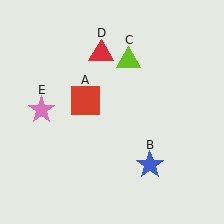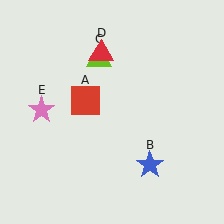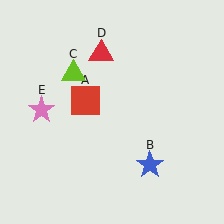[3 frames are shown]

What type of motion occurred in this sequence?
The lime triangle (object C) rotated counterclockwise around the center of the scene.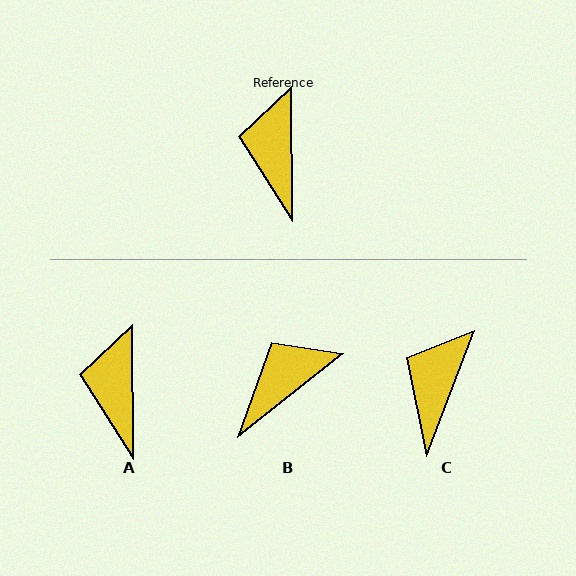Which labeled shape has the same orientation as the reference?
A.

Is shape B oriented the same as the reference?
No, it is off by about 52 degrees.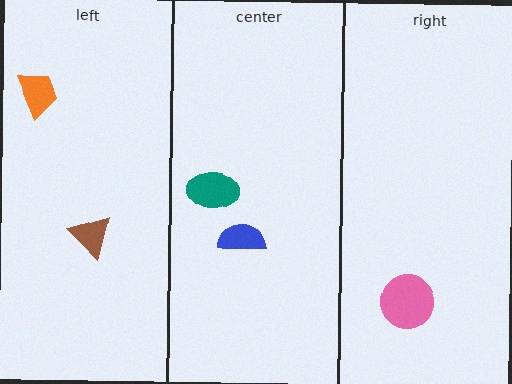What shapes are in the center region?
The teal ellipse, the blue semicircle.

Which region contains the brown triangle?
The left region.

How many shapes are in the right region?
1.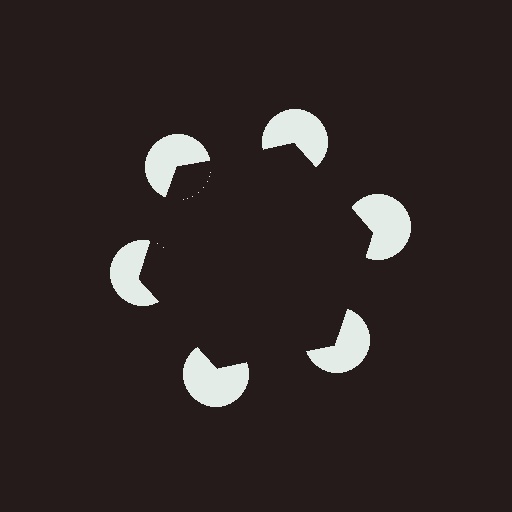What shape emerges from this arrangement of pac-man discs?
An illusory hexagon — its edges are inferred from the aligned wedge cuts in the pac-man discs, not physically drawn.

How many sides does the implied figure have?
6 sides.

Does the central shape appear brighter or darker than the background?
It typically appears slightly darker than the background, even though no actual brightness change is drawn.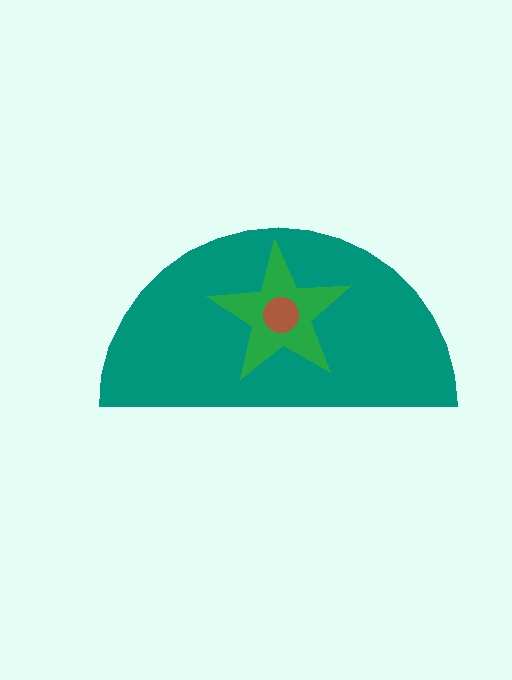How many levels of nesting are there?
3.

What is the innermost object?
The brown circle.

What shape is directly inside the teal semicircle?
The green star.